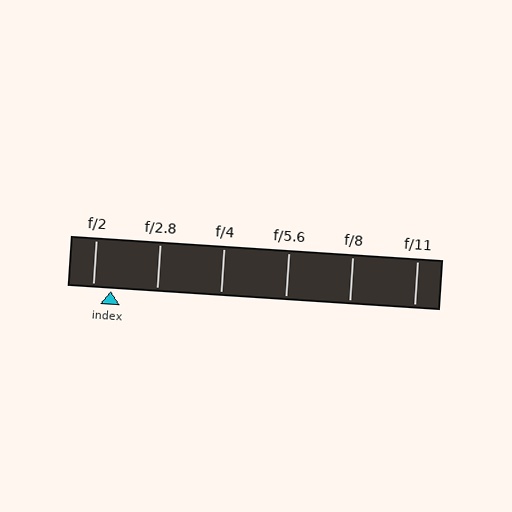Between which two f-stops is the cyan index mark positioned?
The index mark is between f/2 and f/2.8.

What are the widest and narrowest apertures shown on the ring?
The widest aperture shown is f/2 and the narrowest is f/11.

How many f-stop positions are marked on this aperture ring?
There are 6 f-stop positions marked.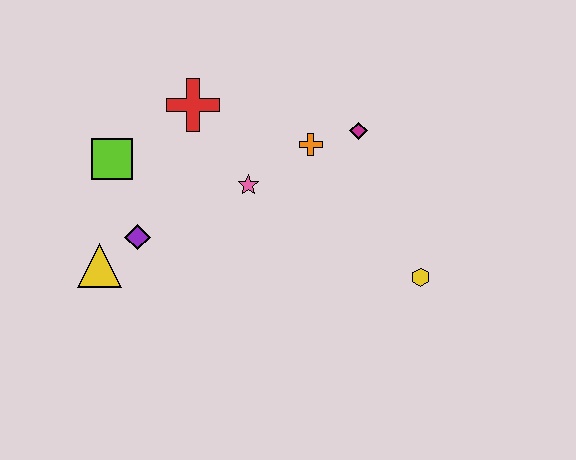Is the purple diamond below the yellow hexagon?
No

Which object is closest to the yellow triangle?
The purple diamond is closest to the yellow triangle.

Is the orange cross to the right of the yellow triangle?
Yes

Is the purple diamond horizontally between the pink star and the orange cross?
No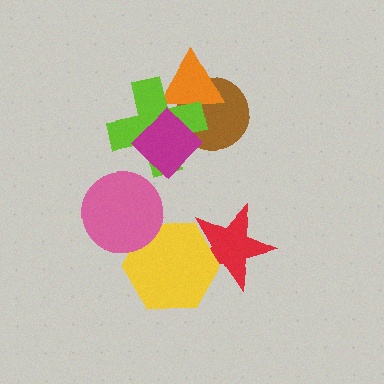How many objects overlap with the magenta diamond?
3 objects overlap with the magenta diamond.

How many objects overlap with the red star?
1 object overlaps with the red star.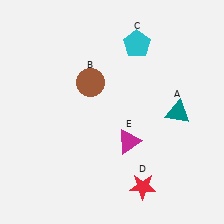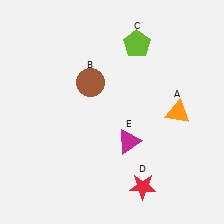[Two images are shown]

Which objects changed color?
A changed from teal to orange. C changed from cyan to lime.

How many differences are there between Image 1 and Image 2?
There are 2 differences between the two images.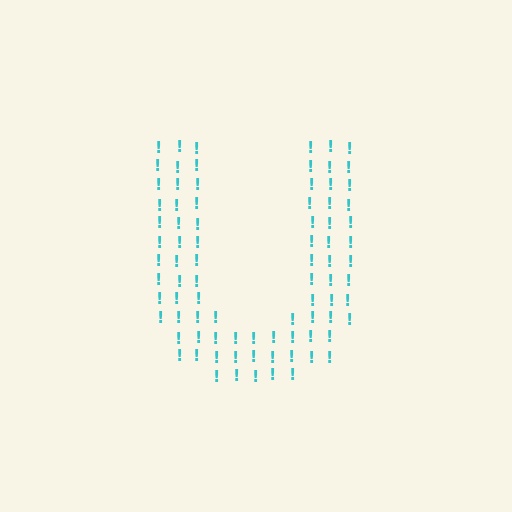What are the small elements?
The small elements are exclamation marks.